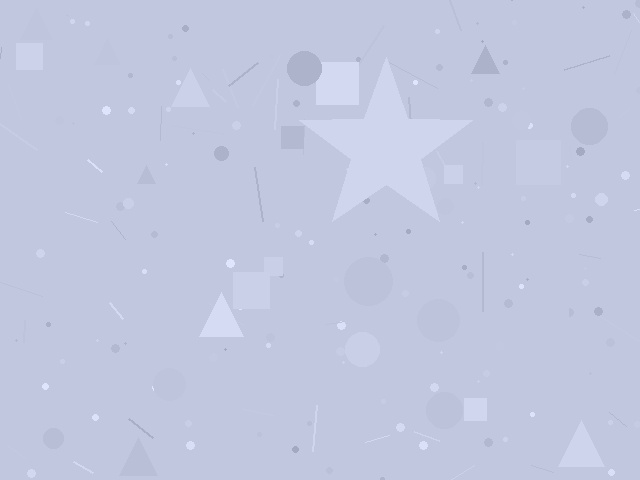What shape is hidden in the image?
A star is hidden in the image.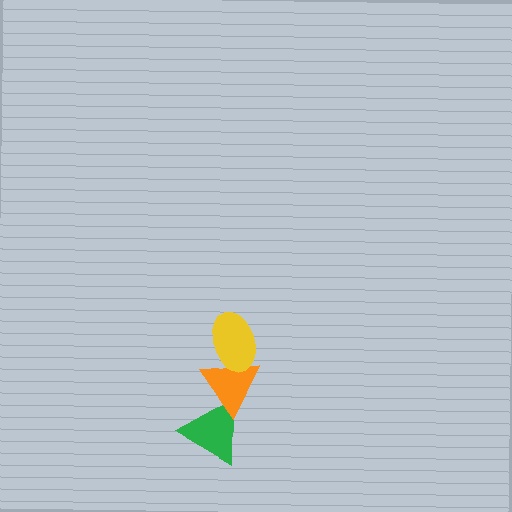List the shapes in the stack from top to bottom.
From top to bottom: the yellow ellipse, the orange triangle, the green triangle.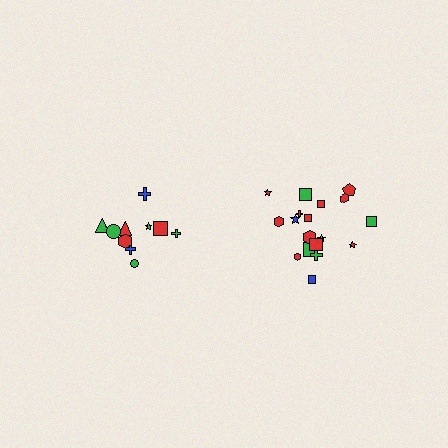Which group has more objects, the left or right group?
The right group.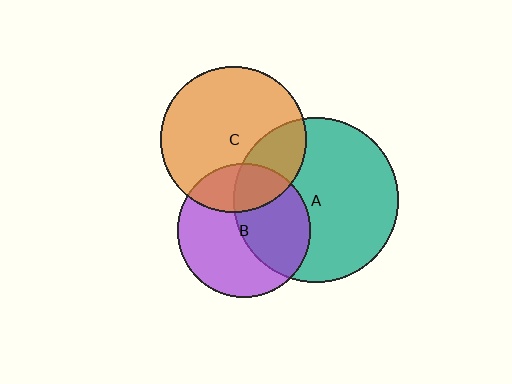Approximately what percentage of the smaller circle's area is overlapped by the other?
Approximately 45%.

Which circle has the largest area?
Circle A (teal).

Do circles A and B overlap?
Yes.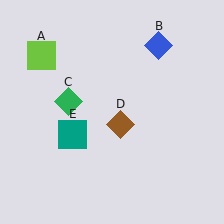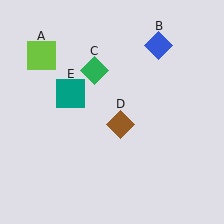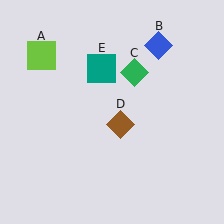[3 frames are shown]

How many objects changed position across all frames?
2 objects changed position: green diamond (object C), teal square (object E).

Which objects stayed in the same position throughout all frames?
Lime square (object A) and blue diamond (object B) and brown diamond (object D) remained stationary.